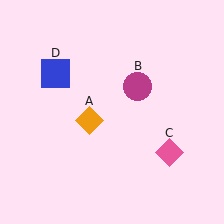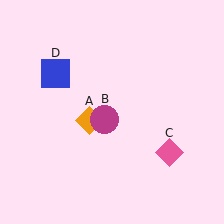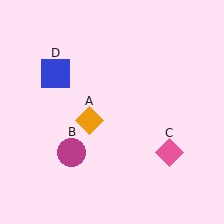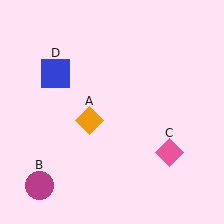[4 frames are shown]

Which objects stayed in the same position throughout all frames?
Orange diamond (object A) and pink diamond (object C) and blue square (object D) remained stationary.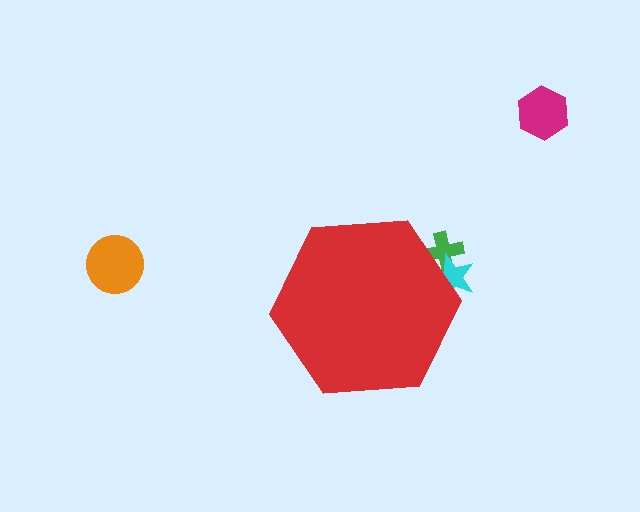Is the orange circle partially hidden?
No, the orange circle is fully visible.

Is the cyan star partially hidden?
Yes, the cyan star is partially hidden behind the red hexagon.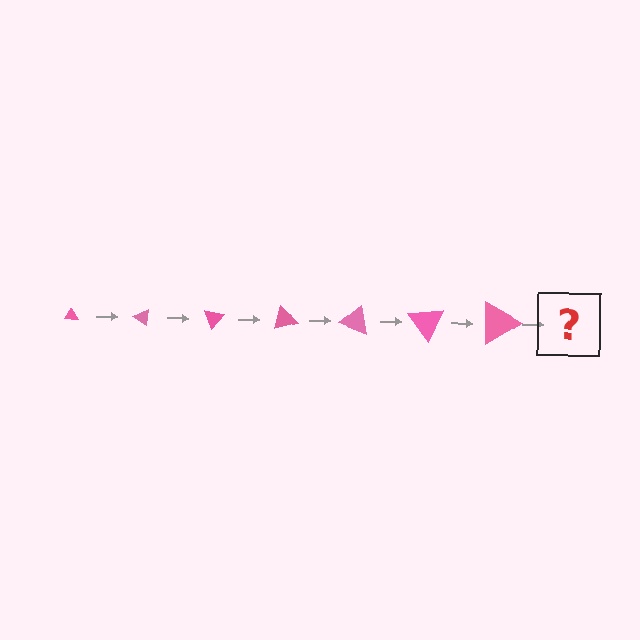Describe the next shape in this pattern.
It should be a triangle, larger than the previous one and rotated 245 degrees from the start.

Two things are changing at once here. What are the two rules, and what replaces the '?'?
The two rules are that the triangle grows larger each step and it rotates 35 degrees each step. The '?' should be a triangle, larger than the previous one and rotated 245 degrees from the start.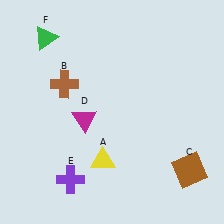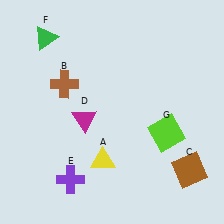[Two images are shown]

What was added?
A lime square (G) was added in Image 2.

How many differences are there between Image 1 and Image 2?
There is 1 difference between the two images.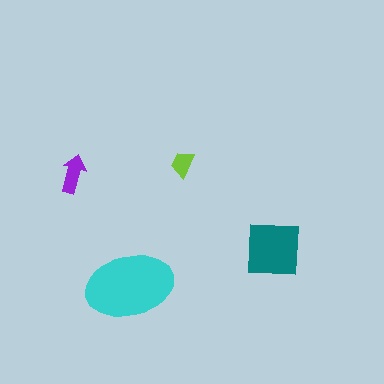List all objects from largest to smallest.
The cyan ellipse, the teal square, the purple arrow, the lime trapezoid.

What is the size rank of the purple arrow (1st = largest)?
3rd.